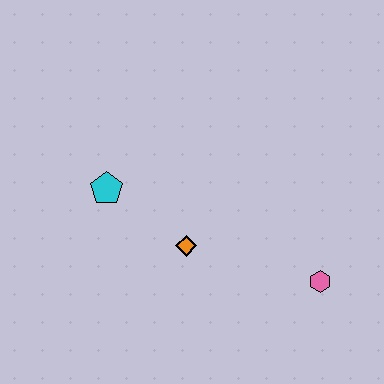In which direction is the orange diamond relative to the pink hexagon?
The orange diamond is to the left of the pink hexagon.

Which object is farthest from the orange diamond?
The pink hexagon is farthest from the orange diamond.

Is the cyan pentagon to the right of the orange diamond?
No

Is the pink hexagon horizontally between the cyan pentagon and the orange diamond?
No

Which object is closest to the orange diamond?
The cyan pentagon is closest to the orange diamond.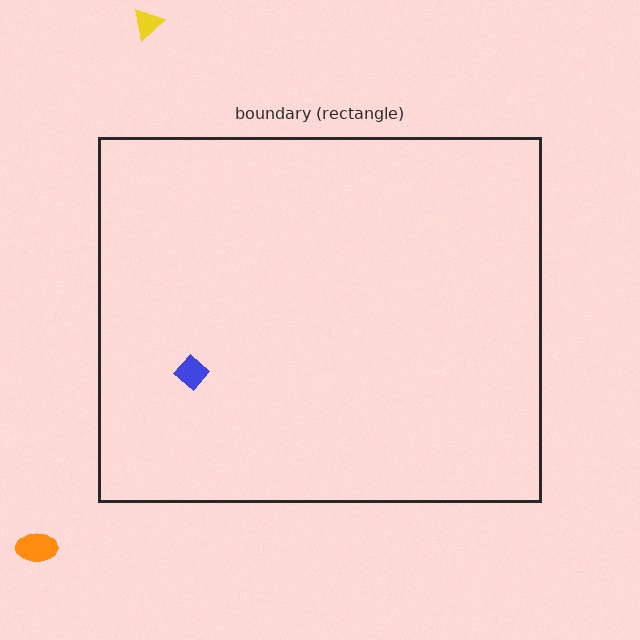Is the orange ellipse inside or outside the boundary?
Outside.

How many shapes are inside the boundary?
1 inside, 2 outside.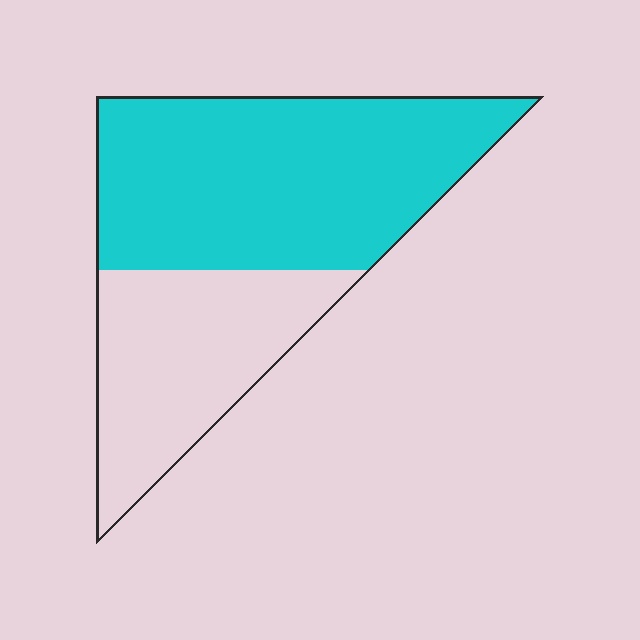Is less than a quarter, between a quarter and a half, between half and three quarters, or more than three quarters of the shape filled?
Between half and three quarters.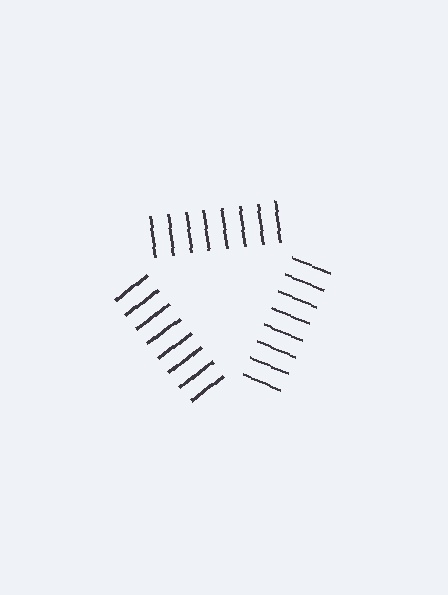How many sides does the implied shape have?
3 sides — the line-ends trace a triangle.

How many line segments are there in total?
24 — 8 along each of the 3 edges.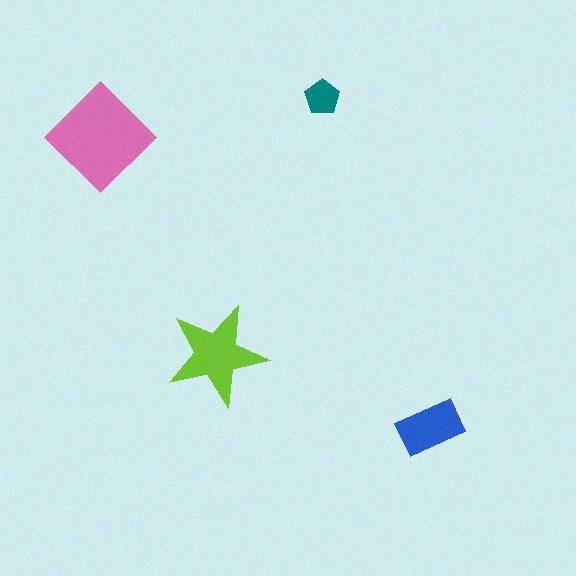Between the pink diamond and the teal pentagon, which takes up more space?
The pink diamond.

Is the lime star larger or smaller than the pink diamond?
Smaller.